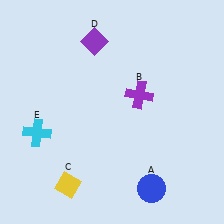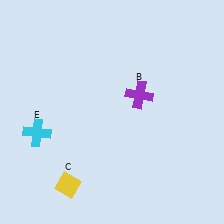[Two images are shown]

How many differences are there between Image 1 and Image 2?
There are 2 differences between the two images.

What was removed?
The purple diamond (D), the blue circle (A) were removed in Image 2.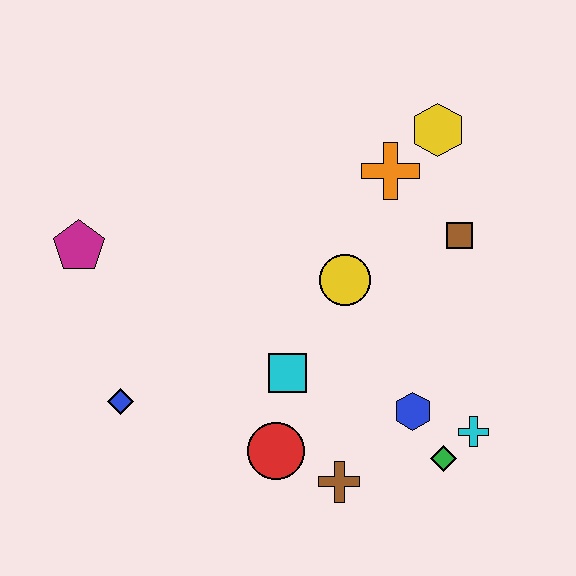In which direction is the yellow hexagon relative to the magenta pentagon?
The yellow hexagon is to the right of the magenta pentagon.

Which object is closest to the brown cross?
The red circle is closest to the brown cross.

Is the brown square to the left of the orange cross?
No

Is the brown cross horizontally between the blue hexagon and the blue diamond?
Yes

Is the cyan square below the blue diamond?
No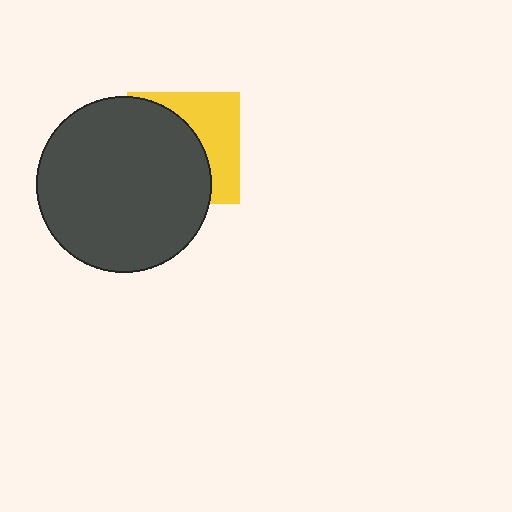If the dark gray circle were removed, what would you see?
You would see the complete yellow square.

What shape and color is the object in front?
The object in front is a dark gray circle.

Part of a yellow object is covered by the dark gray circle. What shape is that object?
It is a square.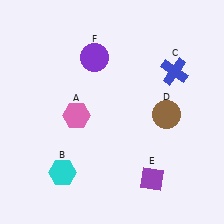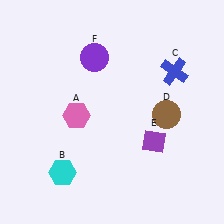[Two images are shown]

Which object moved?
The purple diamond (E) moved up.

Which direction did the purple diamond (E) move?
The purple diamond (E) moved up.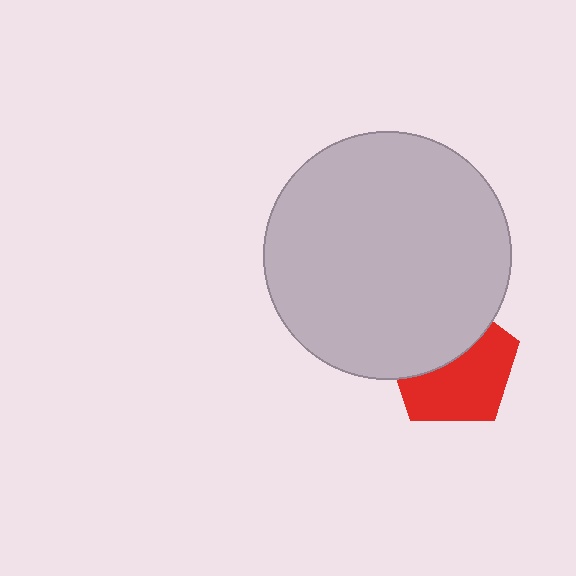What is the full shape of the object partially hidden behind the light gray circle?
The partially hidden object is a red pentagon.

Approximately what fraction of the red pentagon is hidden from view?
Roughly 43% of the red pentagon is hidden behind the light gray circle.